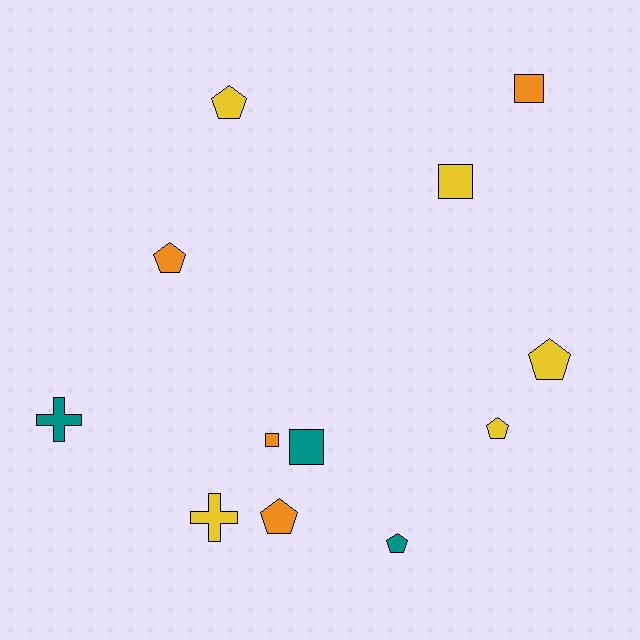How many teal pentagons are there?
There is 1 teal pentagon.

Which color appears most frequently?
Yellow, with 5 objects.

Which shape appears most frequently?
Pentagon, with 6 objects.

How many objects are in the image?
There are 12 objects.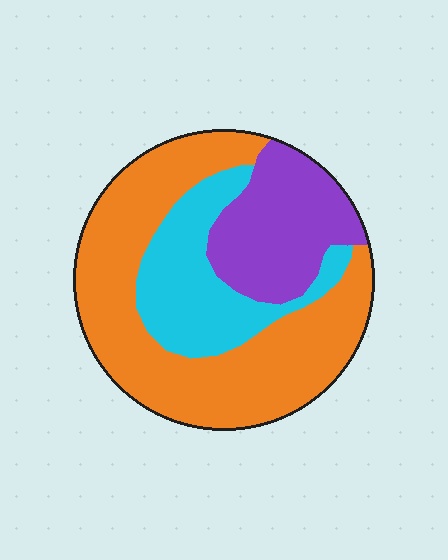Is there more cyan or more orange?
Orange.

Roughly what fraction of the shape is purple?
Purple takes up between a sixth and a third of the shape.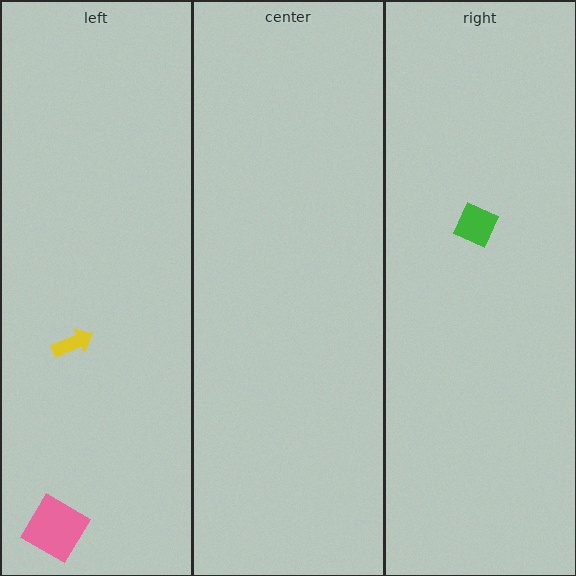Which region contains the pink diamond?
The left region.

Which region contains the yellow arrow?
The left region.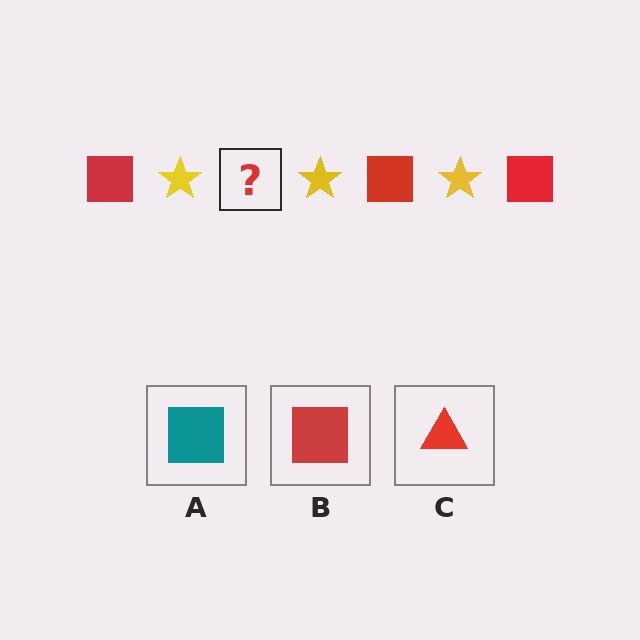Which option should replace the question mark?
Option B.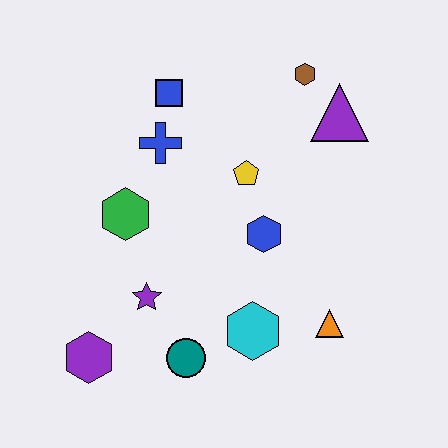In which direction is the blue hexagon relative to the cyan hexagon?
The blue hexagon is above the cyan hexagon.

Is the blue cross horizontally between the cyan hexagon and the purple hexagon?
Yes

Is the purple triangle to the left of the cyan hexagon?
No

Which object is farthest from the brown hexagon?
The purple hexagon is farthest from the brown hexagon.